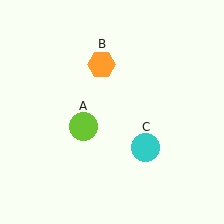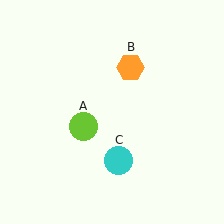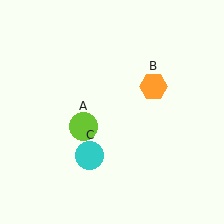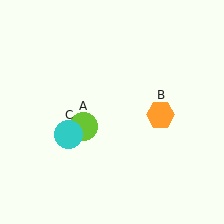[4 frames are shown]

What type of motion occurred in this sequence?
The orange hexagon (object B), cyan circle (object C) rotated clockwise around the center of the scene.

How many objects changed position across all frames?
2 objects changed position: orange hexagon (object B), cyan circle (object C).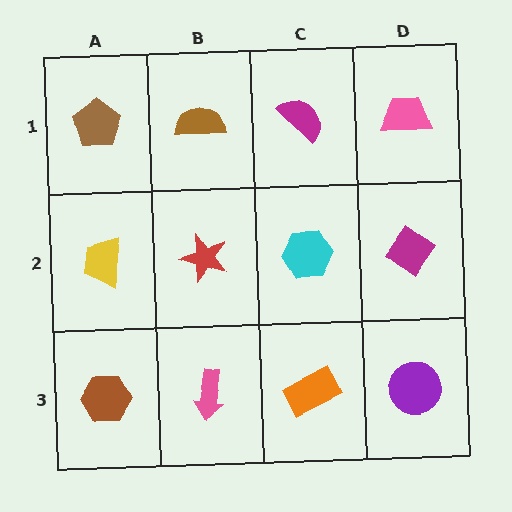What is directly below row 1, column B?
A red star.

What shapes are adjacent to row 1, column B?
A red star (row 2, column B), a brown pentagon (row 1, column A), a magenta semicircle (row 1, column C).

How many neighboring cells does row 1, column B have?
3.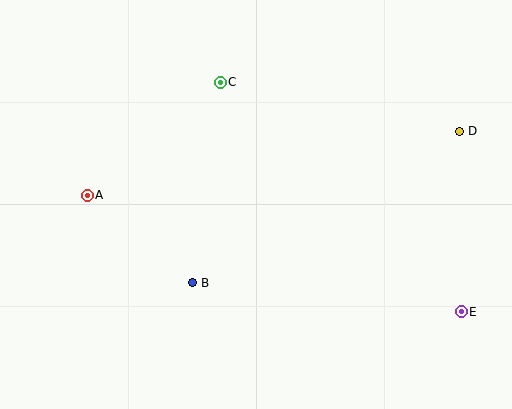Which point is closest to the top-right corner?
Point D is closest to the top-right corner.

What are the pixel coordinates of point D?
Point D is at (460, 131).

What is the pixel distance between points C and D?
The distance between C and D is 244 pixels.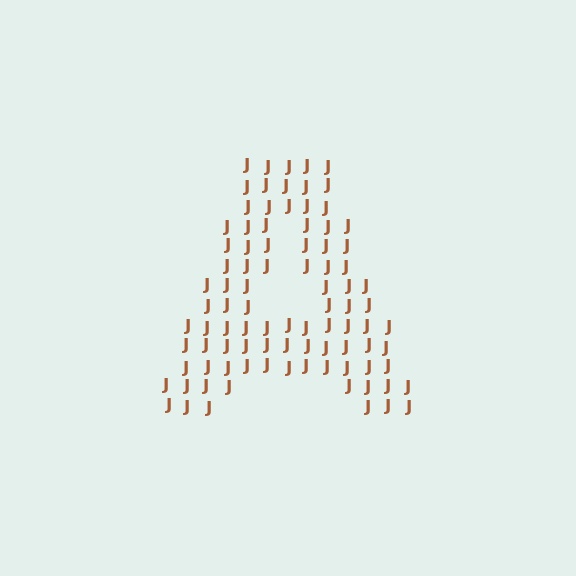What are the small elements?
The small elements are letter J's.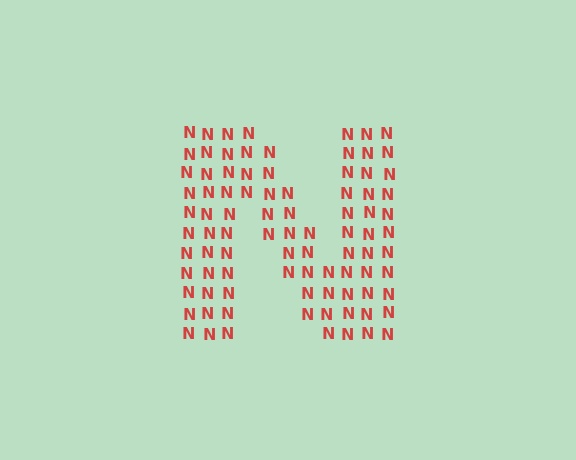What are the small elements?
The small elements are letter N's.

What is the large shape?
The large shape is the letter N.